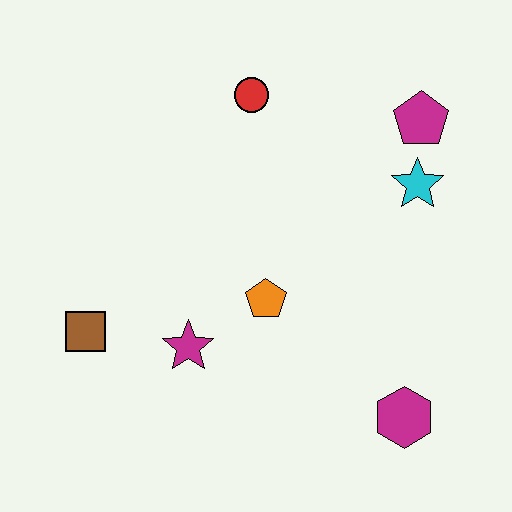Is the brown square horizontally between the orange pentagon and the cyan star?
No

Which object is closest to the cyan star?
The magenta pentagon is closest to the cyan star.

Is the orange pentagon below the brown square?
No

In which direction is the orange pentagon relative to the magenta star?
The orange pentagon is to the right of the magenta star.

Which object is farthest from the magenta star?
The magenta pentagon is farthest from the magenta star.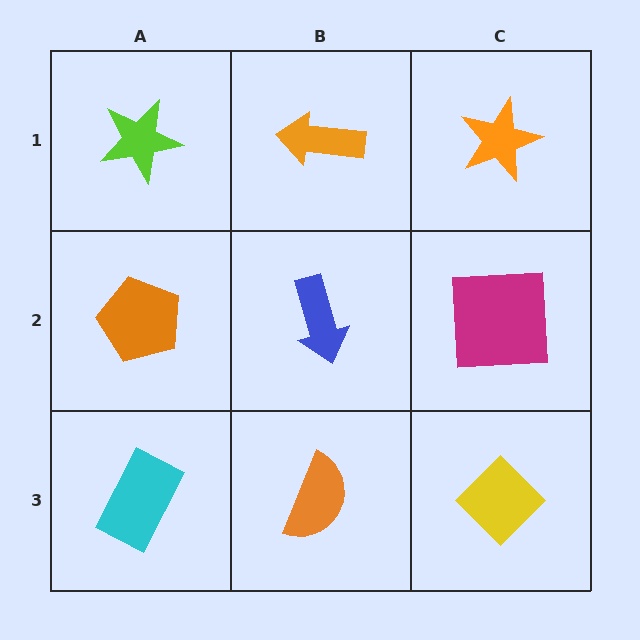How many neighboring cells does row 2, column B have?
4.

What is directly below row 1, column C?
A magenta square.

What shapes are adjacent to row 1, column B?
A blue arrow (row 2, column B), a lime star (row 1, column A), an orange star (row 1, column C).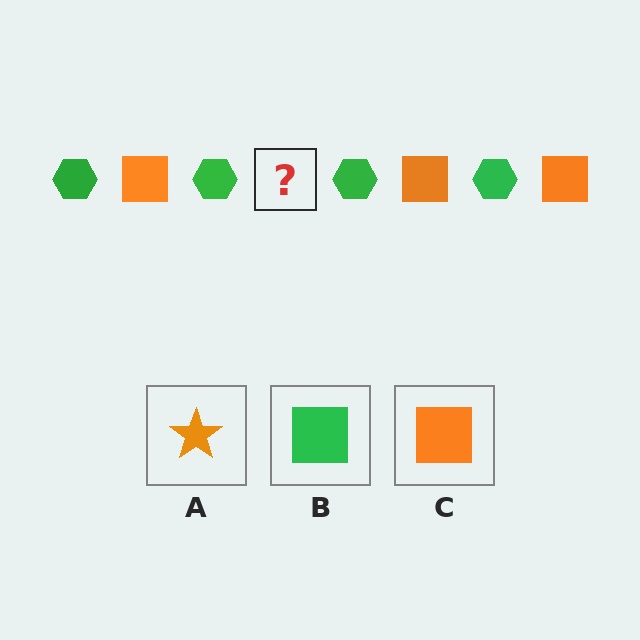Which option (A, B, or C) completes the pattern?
C.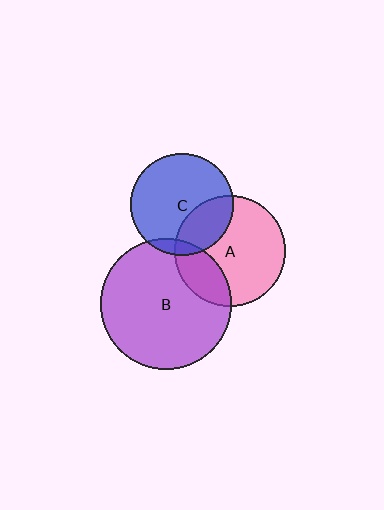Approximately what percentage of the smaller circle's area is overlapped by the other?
Approximately 25%.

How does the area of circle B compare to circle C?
Approximately 1.6 times.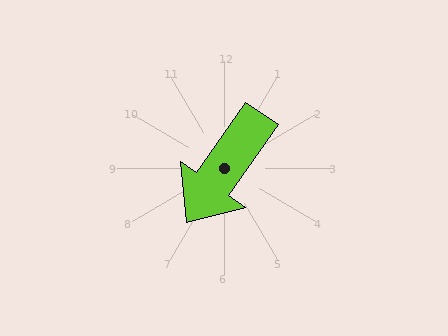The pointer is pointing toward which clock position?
Roughly 7 o'clock.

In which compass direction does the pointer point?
Southwest.